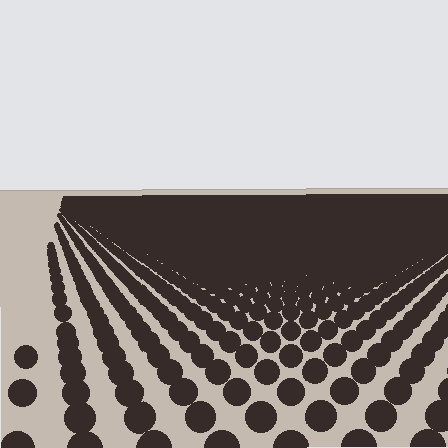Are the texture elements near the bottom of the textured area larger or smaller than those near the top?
Larger. Near the bottom, elements are closer to the viewer and appear at a bigger on-screen size.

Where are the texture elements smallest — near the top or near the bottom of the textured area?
Near the top.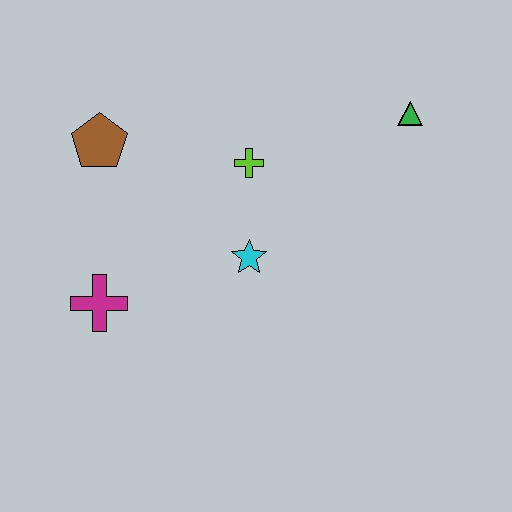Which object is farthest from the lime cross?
The magenta cross is farthest from the lime cross.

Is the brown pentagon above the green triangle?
No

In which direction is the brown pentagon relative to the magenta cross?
The brown pentagon is above the magenta cross.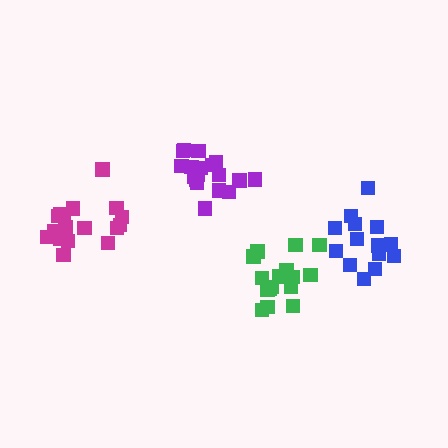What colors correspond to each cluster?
The clusters are colored: purple, green, blue, magenta.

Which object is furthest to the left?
The magenta cluster is leftmost.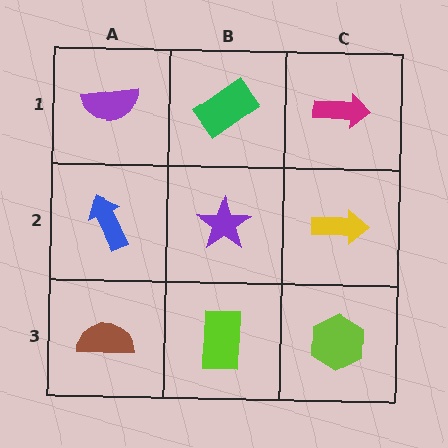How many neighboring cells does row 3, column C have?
2.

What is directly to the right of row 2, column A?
A purple star.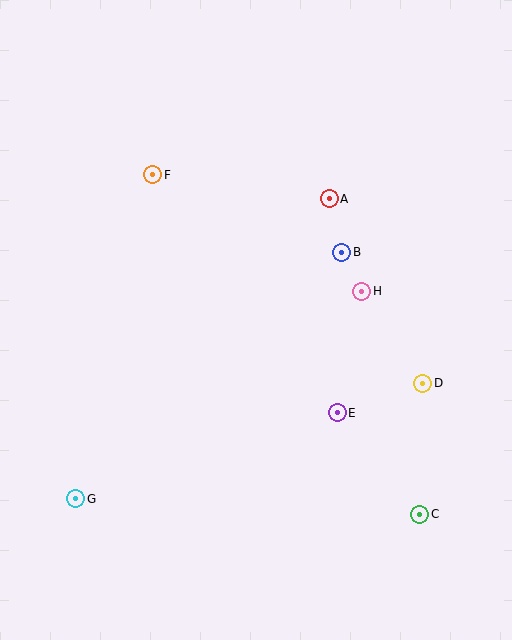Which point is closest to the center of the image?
Point B at (342, 252) is closest to the center.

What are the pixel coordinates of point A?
Point A is at (329, 199).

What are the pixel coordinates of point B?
Point B is at (342, 252).